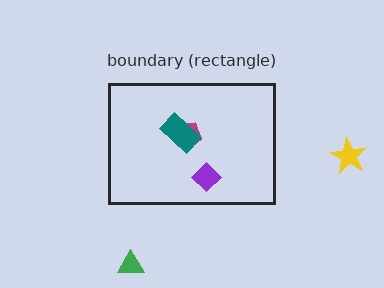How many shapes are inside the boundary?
3 inside, 2 outside.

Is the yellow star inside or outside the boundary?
Outside.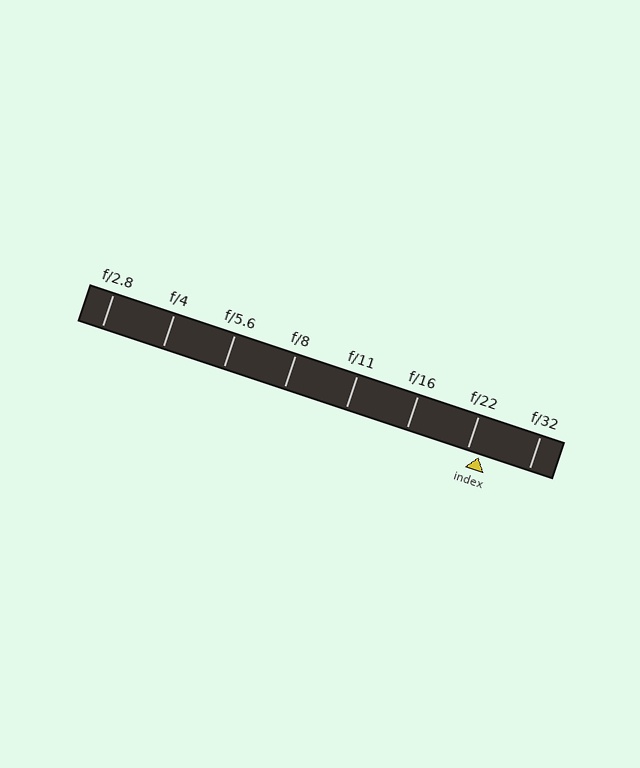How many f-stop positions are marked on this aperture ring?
There are 8 f-stop positions marked.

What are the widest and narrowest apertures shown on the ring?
The widest aperture shown is f/2.8 and the narrowest is f/32.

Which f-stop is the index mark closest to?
The index mark is closest to f/22.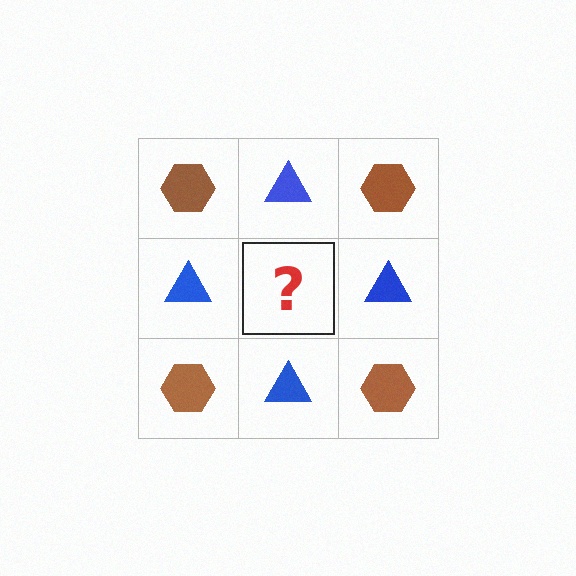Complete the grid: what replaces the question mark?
The question mark should be replaced with a brown hexagon.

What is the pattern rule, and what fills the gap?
The rule is that it alternates brown hexagon and blue triangle in a checkerboard pattern. The gap should be filled with a brown hexagon.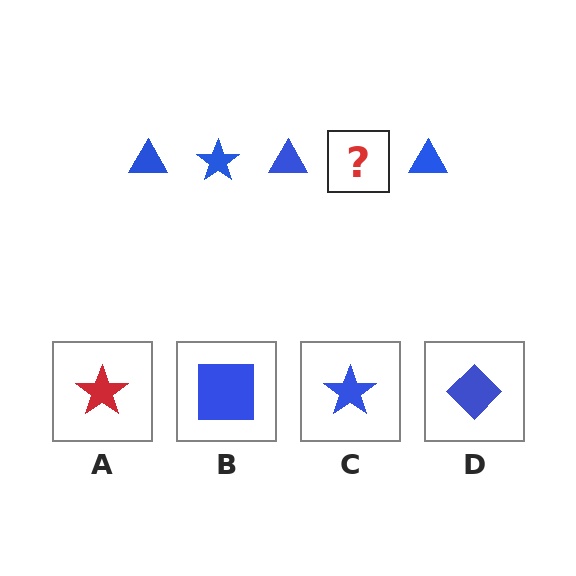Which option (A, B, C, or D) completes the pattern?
C.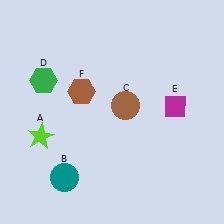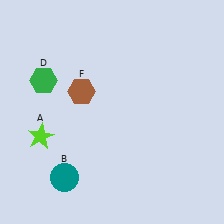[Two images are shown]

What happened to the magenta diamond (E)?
The magenta diamond (E) was removed in Image 2. It was in the top-right area of Image 1.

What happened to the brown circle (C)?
The brown circle (C) was removed in Image 2. It was in the top-right area of Image 1.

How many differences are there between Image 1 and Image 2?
There are 2 differences between the two images.